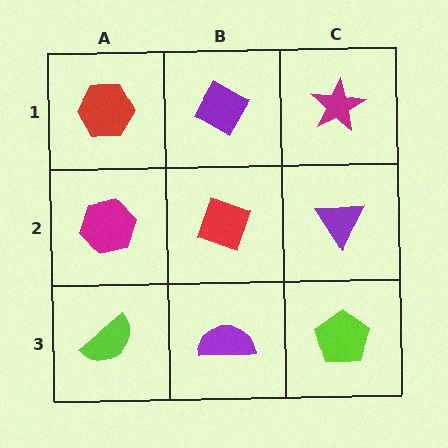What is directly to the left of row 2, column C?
A red diamond.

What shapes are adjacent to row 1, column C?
A purple triangle (row 2, column C), a purple diamond (row 1, column B).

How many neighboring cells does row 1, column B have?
3.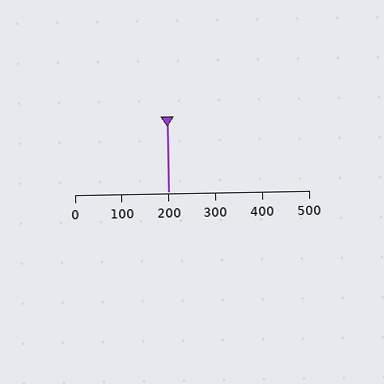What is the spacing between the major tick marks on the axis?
The major ticks are spaced 100 apart.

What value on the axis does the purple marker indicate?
The marker indicates approximately 200.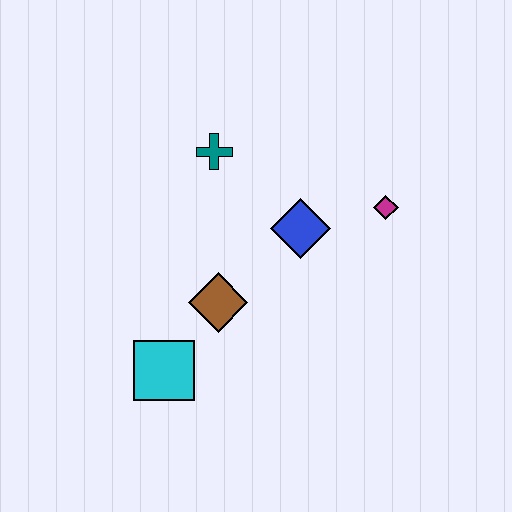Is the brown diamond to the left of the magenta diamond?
Yes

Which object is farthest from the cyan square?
The magenta diamond is farthest from the cyan square.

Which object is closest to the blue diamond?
The magenta diamond is closest to the blue diamond.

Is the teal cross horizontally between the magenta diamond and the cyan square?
Yes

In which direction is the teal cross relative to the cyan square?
The teal cross is above the cyan square.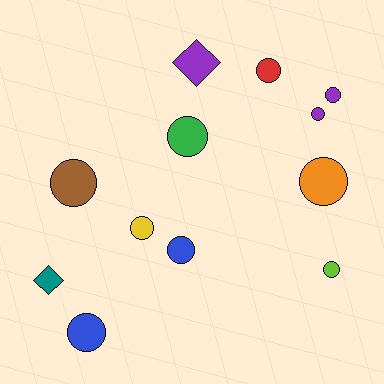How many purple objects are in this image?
There are 3 purple objects.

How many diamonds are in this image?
There are 2 diamonds.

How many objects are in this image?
There are 12 objects.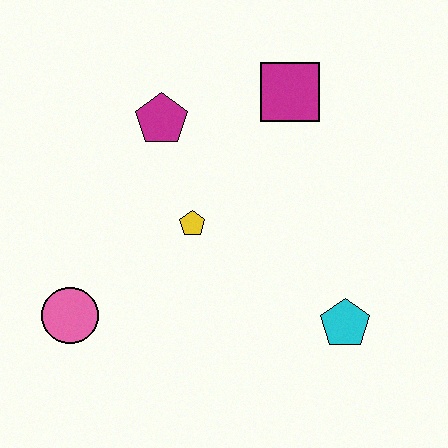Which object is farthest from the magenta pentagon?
The cyan pentagon is farthest from the magenta pentagon.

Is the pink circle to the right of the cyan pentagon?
No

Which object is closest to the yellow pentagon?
The magenta pentagon is closest to the yellow pentagon.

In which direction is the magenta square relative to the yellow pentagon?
The magenta square is above the yellow pentagon.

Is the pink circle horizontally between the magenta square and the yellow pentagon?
No